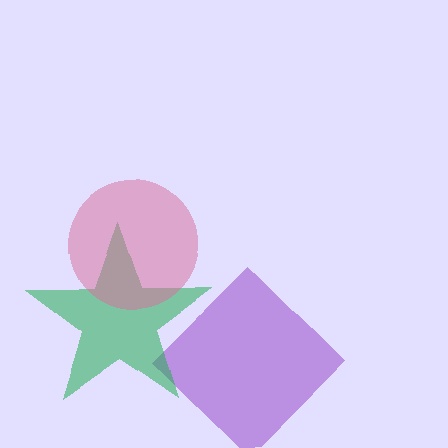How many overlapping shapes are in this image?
There are 3 overlapping shapes in the image.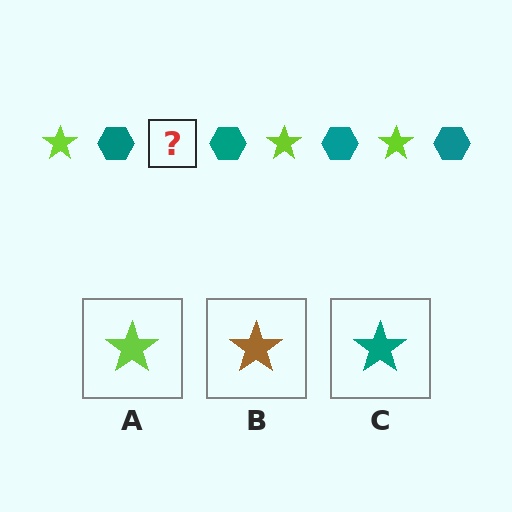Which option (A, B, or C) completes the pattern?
A.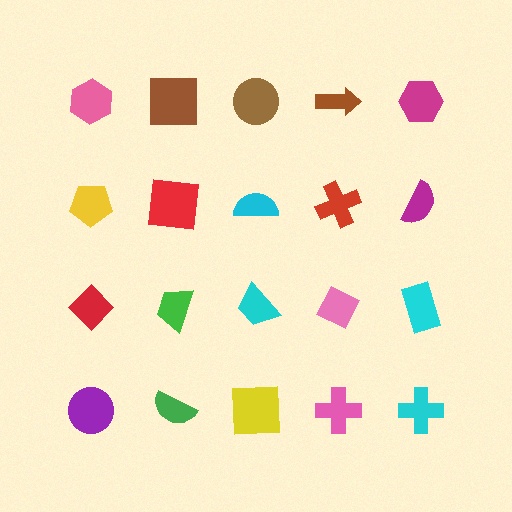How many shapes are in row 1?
5 shapes.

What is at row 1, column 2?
A brown square.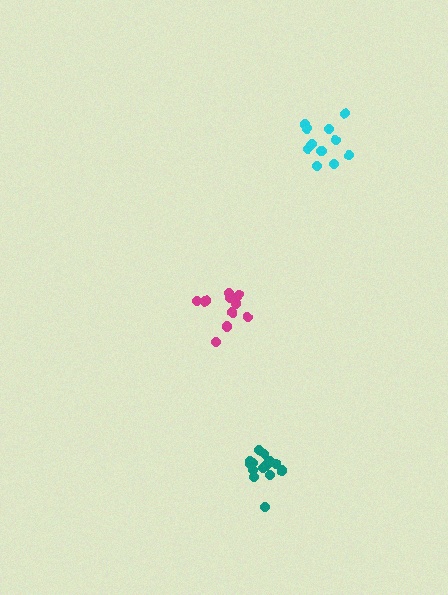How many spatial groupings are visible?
There are 3 spatial groupings.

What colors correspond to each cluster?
The clusters are colored: magenta, teal, cyan.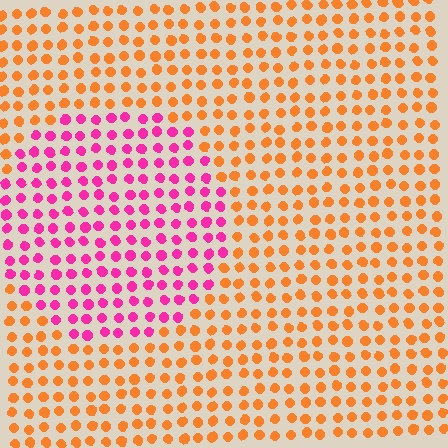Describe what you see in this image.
The image is filled with small orange elements in a uniform arrangement. A circle-shaped region is visible where the elements are tinted to a slightly different hue, forming a subtle color boundary.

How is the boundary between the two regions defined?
The boundary is defined purely by a slight shift in hue (about 63 degrees). Spacing, size, and orientation are identical on both sides.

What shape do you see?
I see a circle.